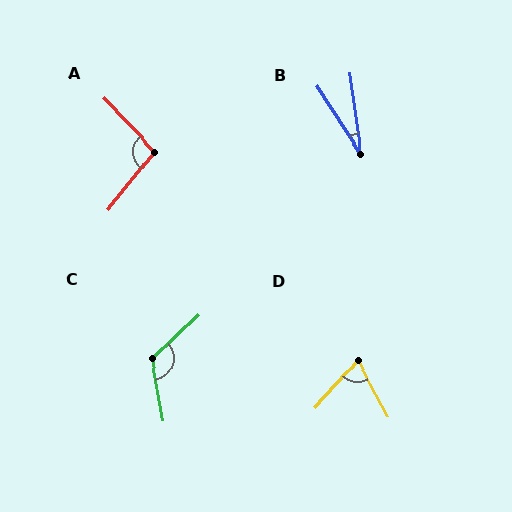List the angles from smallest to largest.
B (25°), D (71°), A (97°), C (123°).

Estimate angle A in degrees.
Approximately 97 degrees.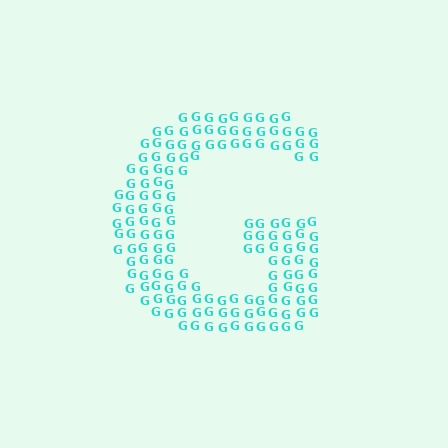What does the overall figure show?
The overall figure shows the letter G.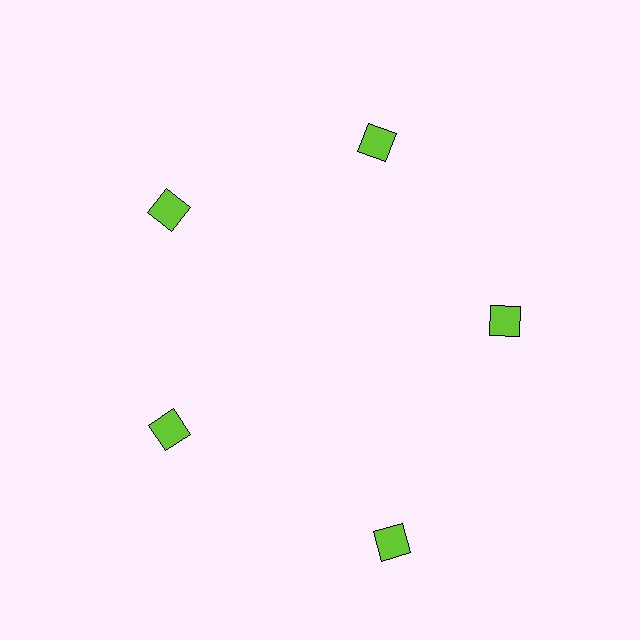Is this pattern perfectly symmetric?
No. The 5 lime squares are arranged in a ring, but one element near the 5 o'clock position is pushed outward from the center, breaking the 5-fold rotational symmetry.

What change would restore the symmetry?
The symmetry would be restored by moving it inward, back onto the ring so that all 5 squares sit at equal angles and equal distance from the center.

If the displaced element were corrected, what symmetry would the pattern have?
It would have 5-fold rotational symmetry — the pattern would map onto itself every 72 degrees.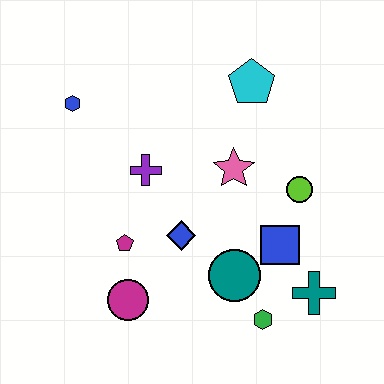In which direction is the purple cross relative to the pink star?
The purple cross is to the left of the pink star.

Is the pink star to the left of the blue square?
Yes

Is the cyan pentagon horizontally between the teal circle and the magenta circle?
No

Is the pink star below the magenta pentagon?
No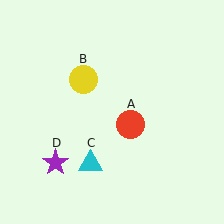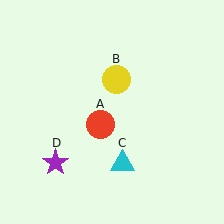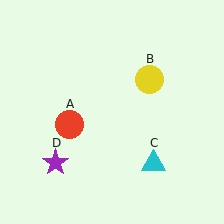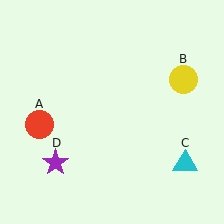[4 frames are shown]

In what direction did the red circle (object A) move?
The red circle (object A) moved left.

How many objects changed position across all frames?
3 objects changed position: red circle (object A), yellow circle (object B), cyan triangle (object C).